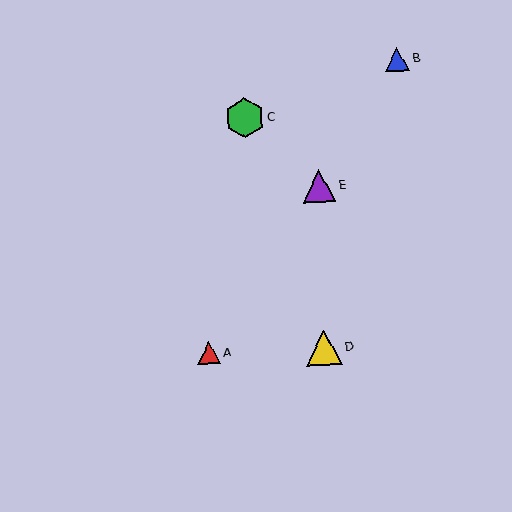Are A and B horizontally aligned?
No, A is at y≈353 and B is at y≈59.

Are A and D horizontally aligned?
Yes, both are at y≈353.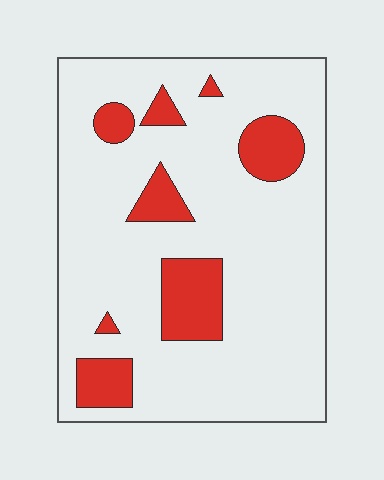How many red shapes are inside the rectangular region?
8.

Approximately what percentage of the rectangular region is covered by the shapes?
Approximately 15%.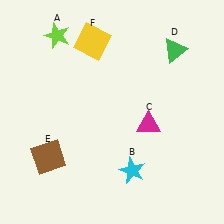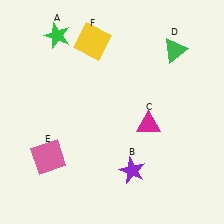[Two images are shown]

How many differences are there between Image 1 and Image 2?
There are 3 differences between the two images.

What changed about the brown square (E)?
In Image 1, E is brown. In Image 2, it changed to pink.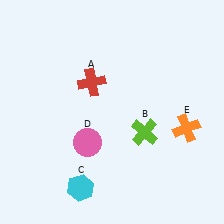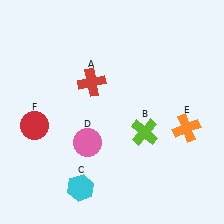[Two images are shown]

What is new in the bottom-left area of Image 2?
A red circle (F) was added in the bottom-left area of Image 2.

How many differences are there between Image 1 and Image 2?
There is 1 difference between the two images.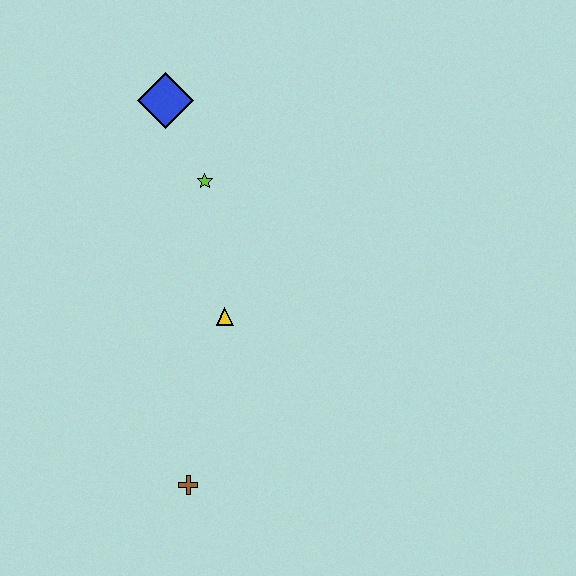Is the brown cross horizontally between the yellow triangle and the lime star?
No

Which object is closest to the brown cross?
The yellow triangle is closest to the brown cross.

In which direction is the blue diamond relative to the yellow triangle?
The blue diamond is above the yellow triangle.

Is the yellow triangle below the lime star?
Yes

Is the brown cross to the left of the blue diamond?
No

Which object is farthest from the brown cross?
The blue diamond is farthest from the brown cross.